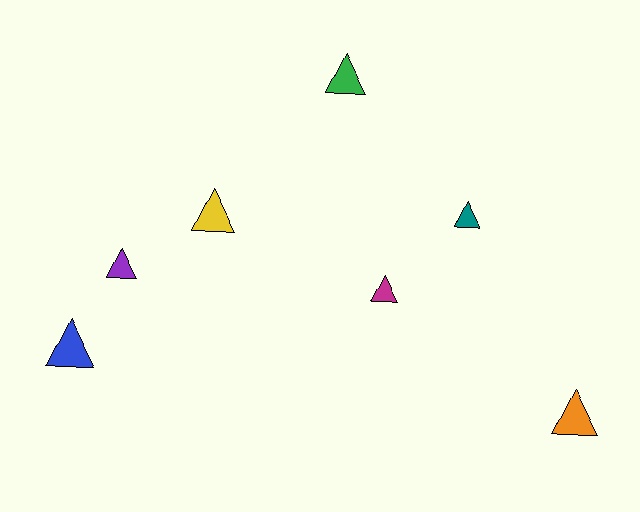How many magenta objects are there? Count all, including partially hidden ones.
There is 1 magenta object.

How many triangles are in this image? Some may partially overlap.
There are 7 triangles.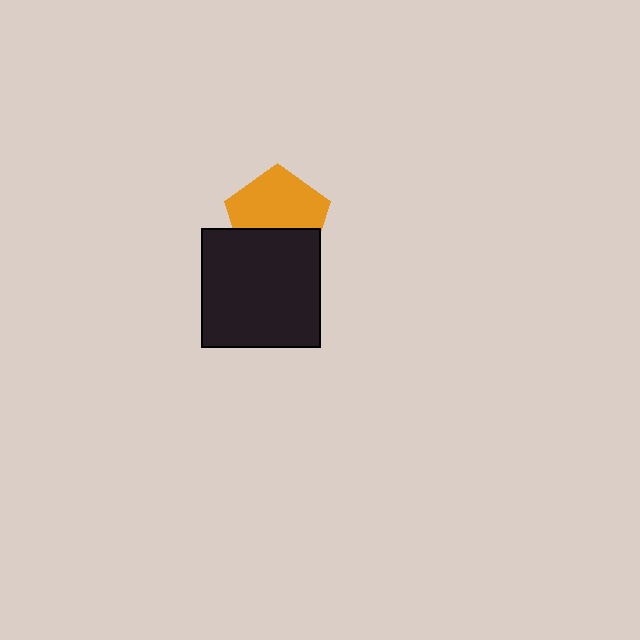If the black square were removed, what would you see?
You would see the complete orange pentagon.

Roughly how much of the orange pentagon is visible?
About half of it is visible (roughly 62%).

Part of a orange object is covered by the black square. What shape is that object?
It is a pentagon.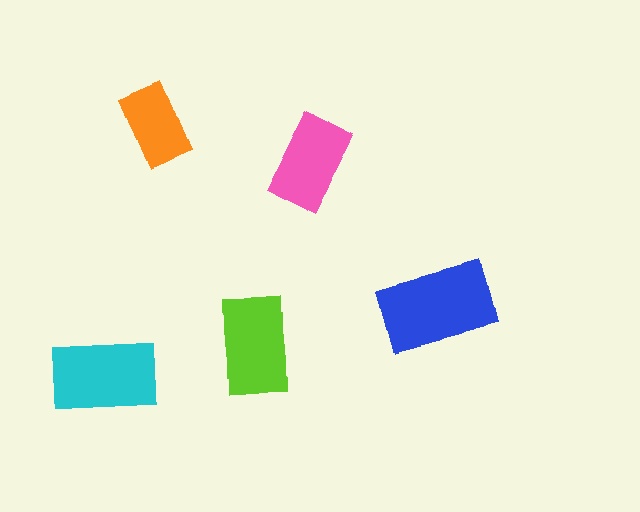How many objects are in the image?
There are 5 objects in the image.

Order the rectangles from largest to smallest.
the blue one, the cyan one, the lime one, the pink one, the orange one.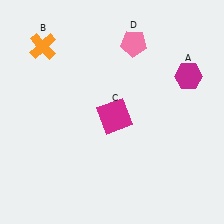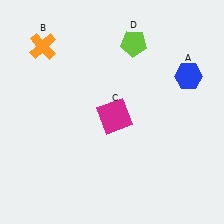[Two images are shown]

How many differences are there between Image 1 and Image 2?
There are 2 differences between the two images.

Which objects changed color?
A changed from magenta to blue. D changed from pink to lime.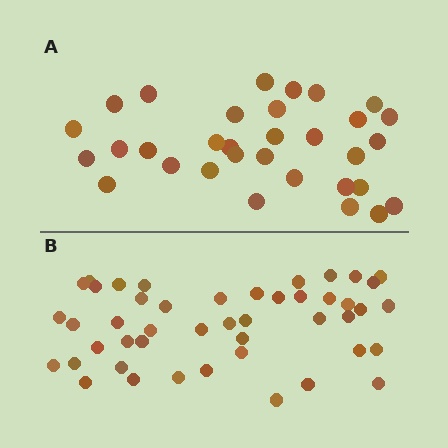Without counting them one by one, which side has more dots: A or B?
Region B (the bottom region) has more dots.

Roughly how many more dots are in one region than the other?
Region B has approximately 15 more dots than region A.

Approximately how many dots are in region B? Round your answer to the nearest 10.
About 50 dots. (The exact count is 46, which rounds to 50.)